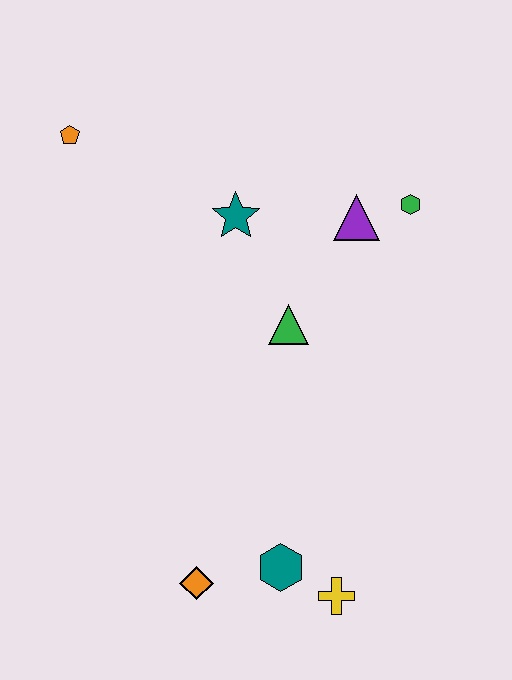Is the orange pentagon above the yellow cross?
Yes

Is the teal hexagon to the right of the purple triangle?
No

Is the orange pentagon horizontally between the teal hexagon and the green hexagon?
No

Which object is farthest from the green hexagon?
The orange diamond is farthest from the green hexagon.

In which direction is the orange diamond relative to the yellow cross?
The orange diamond is to the left of the yellow cross.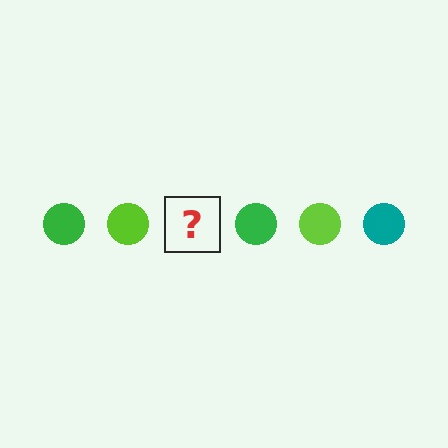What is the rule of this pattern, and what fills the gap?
The rule is that the pattern cycles through green, lime, teal circles. The gap should be filled with a teal circle.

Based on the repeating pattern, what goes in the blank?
The blank should be a teal circle.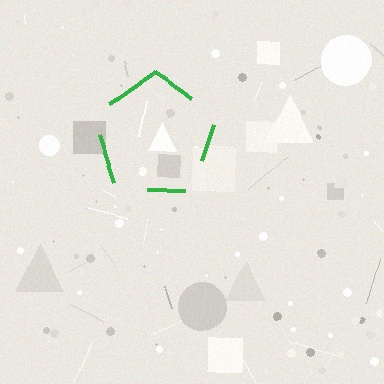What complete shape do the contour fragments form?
The contour fragments form a pentagon.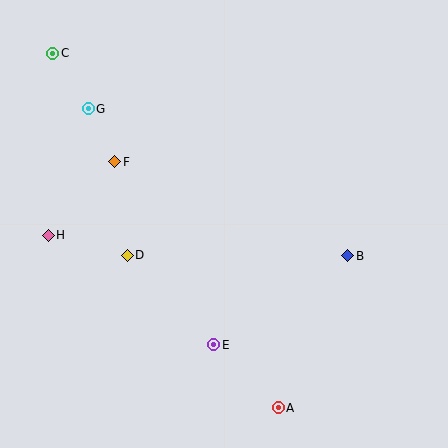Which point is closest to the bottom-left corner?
Point H is closest to the bottom-left corner.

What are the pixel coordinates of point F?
Point F is at (115, 162).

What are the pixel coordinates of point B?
Point B is at (348, 256).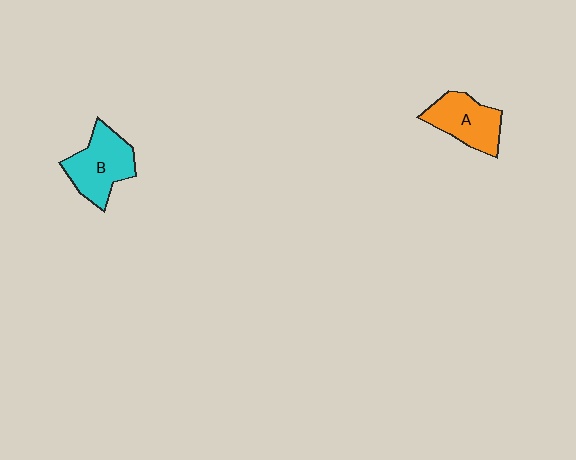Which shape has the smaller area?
Shape A (orange).